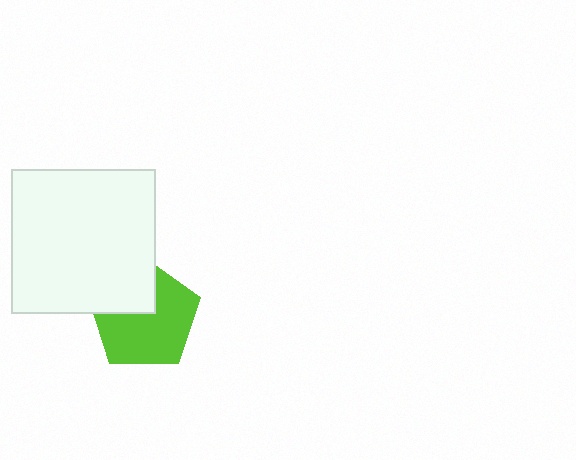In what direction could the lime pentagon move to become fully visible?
The lime pentagon could move toward the lower-right. That would shift it out from behind the white square entirely.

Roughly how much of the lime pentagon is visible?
Most of it is visible (roughly 69%).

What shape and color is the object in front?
The object in front is a white square.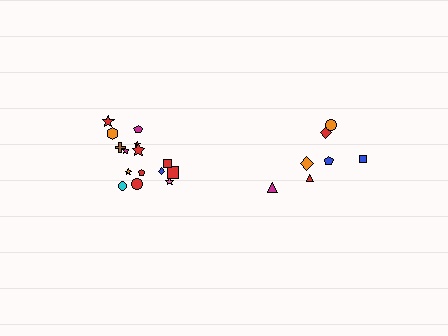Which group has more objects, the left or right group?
The left group.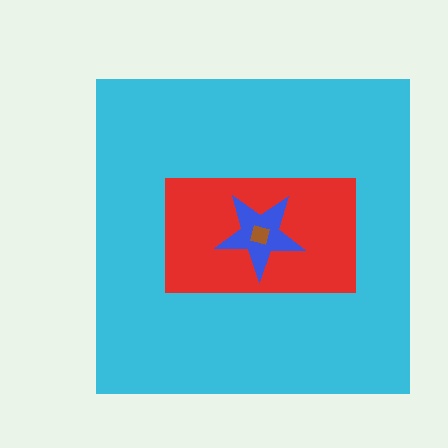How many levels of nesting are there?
4.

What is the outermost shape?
The cyan square.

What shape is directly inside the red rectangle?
The blue star.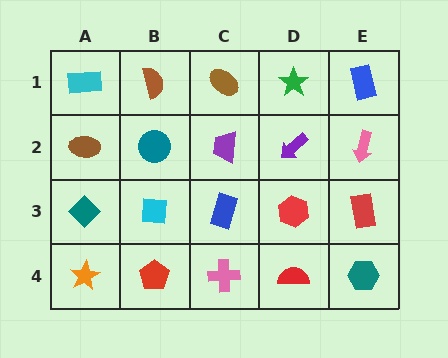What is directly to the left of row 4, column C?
A red pentagon.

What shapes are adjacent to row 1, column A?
A brown ellipse (row 2, column A), a brown semicircle (row 1, column B).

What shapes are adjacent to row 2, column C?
A brown ellipse (row 1, column C), a blue rectangle (row 3, column C), a teal circle (row 2, column B), a purple arrow (row 2, column D).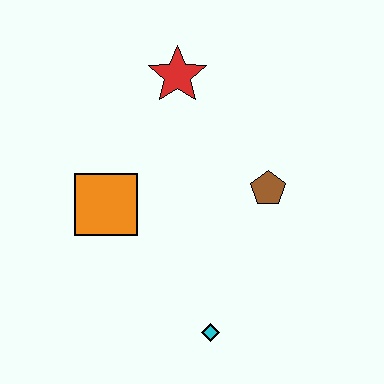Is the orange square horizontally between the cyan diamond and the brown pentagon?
No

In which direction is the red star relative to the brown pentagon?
The red star is above the brown pentagon.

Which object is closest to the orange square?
The red star is closest to the orange square.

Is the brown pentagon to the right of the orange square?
Yes